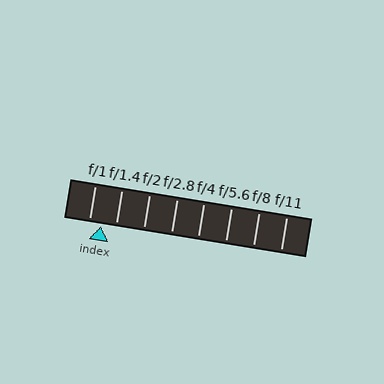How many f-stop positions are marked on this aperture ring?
There are 8 f-stop positions marked.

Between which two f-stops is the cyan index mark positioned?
The index mark is between f/1 and f/1.4.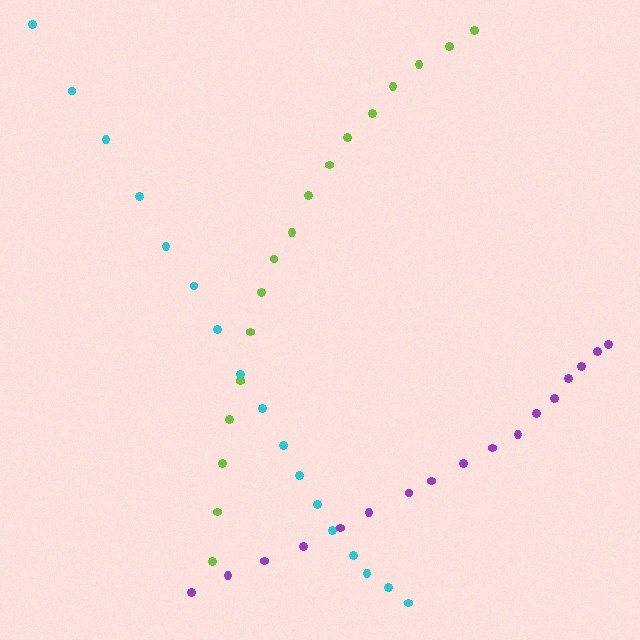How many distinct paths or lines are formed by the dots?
There are 3 distinct paths.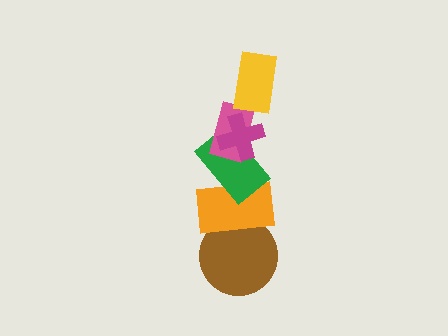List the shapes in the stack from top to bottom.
From top to bottom: the yellow rectangle, the magenta cross, the pink rectangle, the green rectangle, the orange rectangle, the brown circle.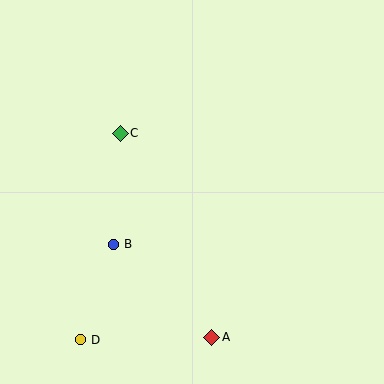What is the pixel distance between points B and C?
The distance between B and C is 111 pixels.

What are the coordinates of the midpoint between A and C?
The midpoint between A and C is at (166, 235).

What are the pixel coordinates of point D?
Point D is at (81, 340).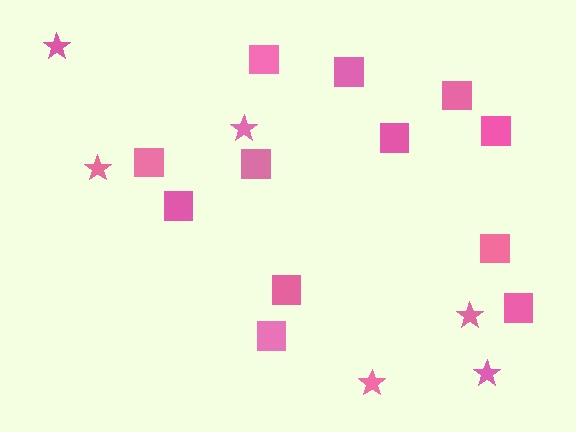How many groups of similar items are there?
There are 2 groups: one group of squares (12) and one group of stars (6).